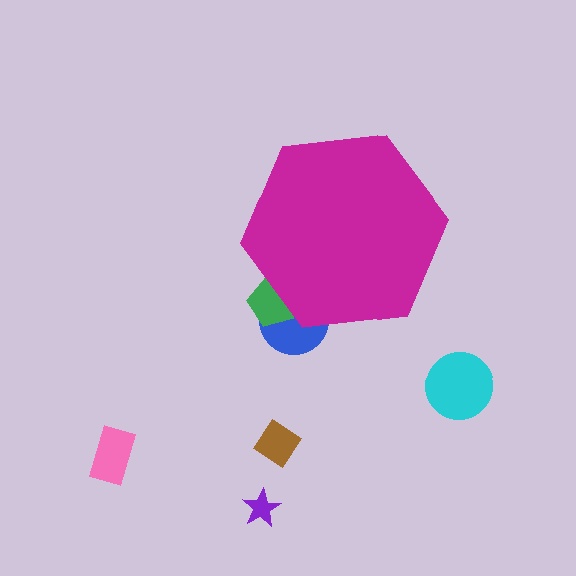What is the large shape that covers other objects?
A magenta hexagon.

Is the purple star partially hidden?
No, the purple star is fully visible.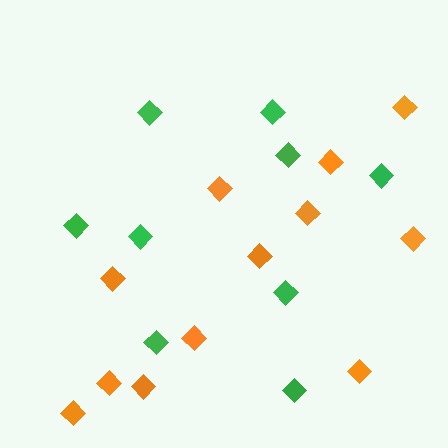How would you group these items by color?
There are 2 groups: one group of orange diamonds (12) and one group of green diamonds (9).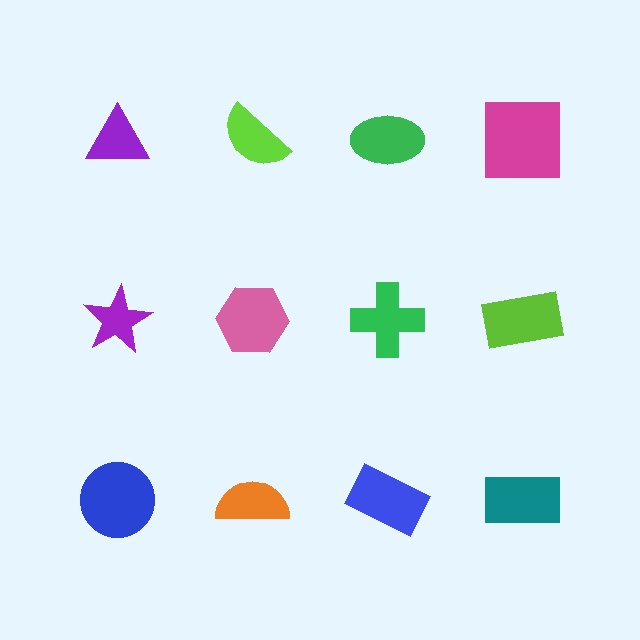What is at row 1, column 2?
A lime semicircle.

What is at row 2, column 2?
A pink hexagon.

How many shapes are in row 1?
4 shapes.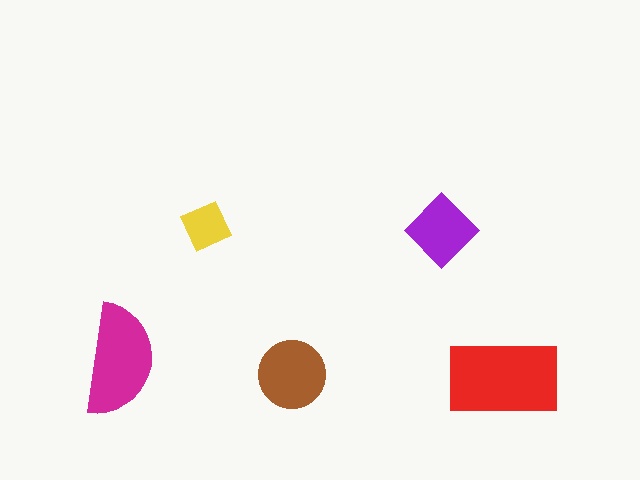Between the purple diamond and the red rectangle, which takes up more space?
The red rectangle.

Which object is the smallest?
The yellow square.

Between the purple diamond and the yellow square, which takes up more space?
The purple diamond.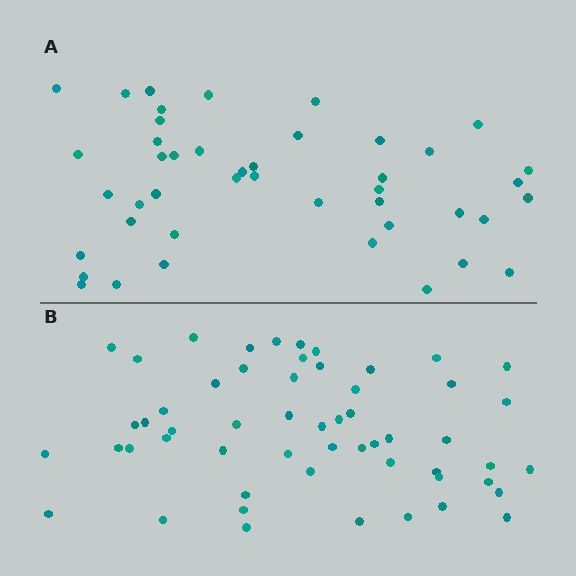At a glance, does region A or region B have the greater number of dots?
Region B (the bottom region) has more dots.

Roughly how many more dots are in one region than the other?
Region B has roughly 12 or so more dots than region A.